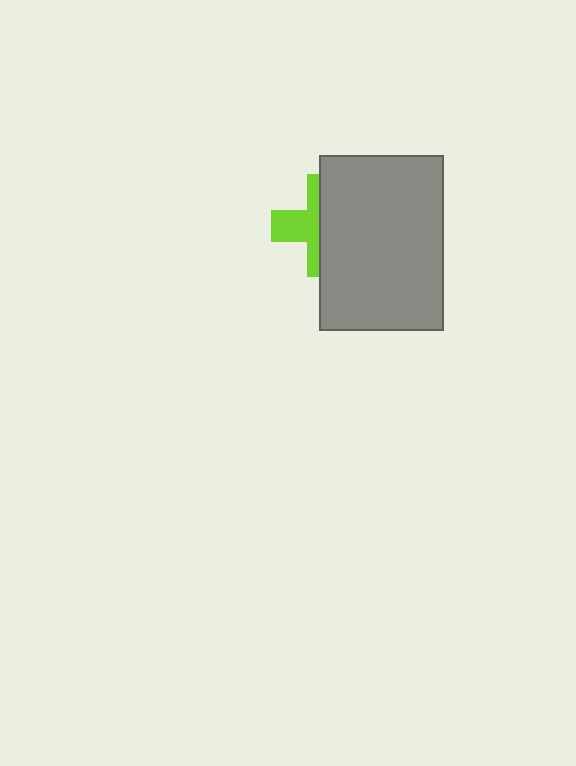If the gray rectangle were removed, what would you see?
You would see the complete lime cross.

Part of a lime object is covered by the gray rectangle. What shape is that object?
It is a cross.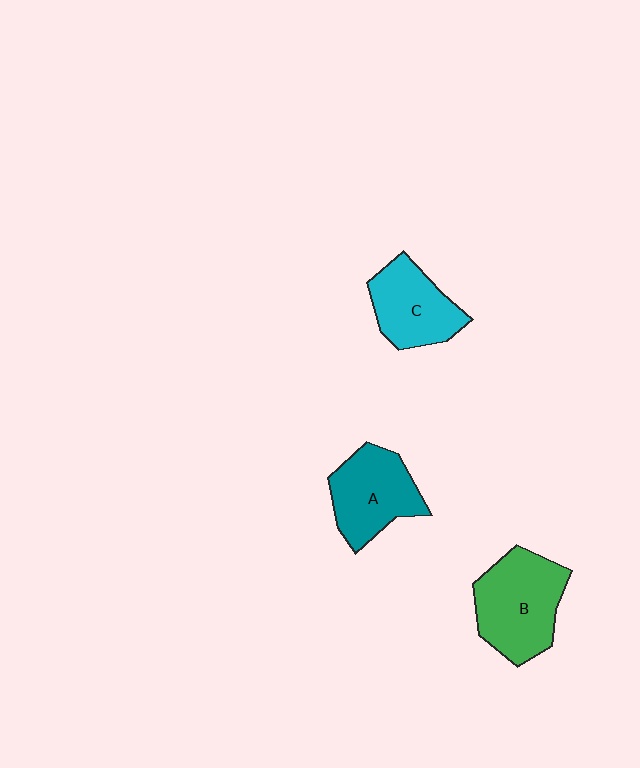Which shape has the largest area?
Shape B (green).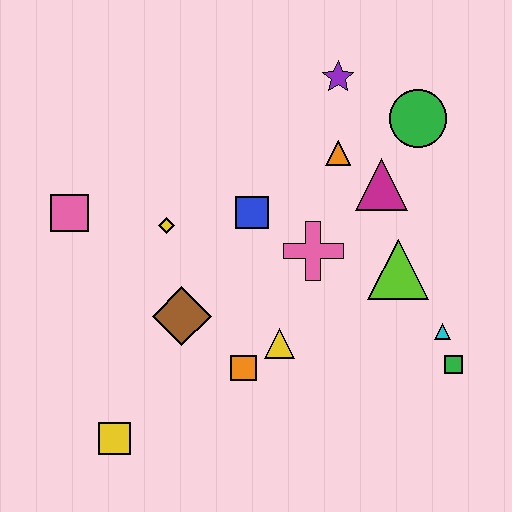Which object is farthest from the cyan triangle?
The pink square is farthest from the cyan triangle.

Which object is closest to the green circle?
The magenta triangle is closest to the green circle.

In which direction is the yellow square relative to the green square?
The yellow square is to the left of the green square.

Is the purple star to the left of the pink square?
No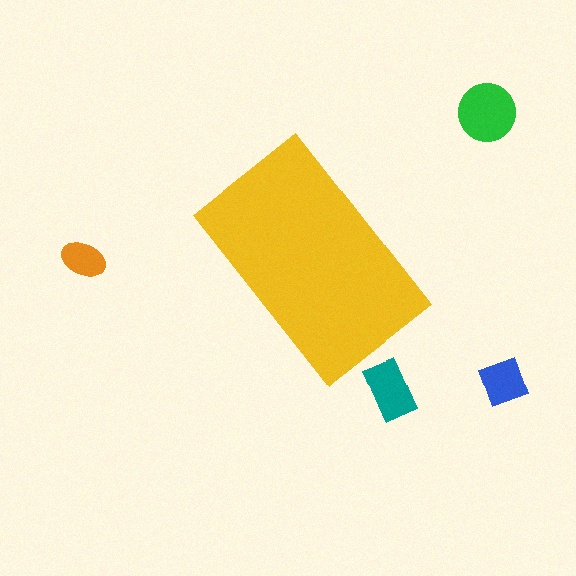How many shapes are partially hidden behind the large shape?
0 shapes are partially hidden.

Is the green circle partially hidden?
No, the green circle is fully visible.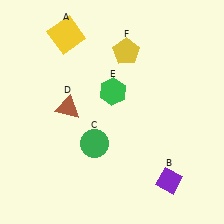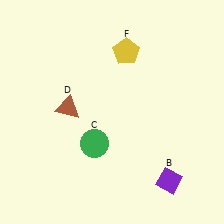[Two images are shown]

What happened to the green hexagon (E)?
The green hexagon (E) was removed in Image 2. It was in the top-right area of Image 1.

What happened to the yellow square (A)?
The yellow square (A) was removed in Image 2. It was in the top-left area of Image 1.